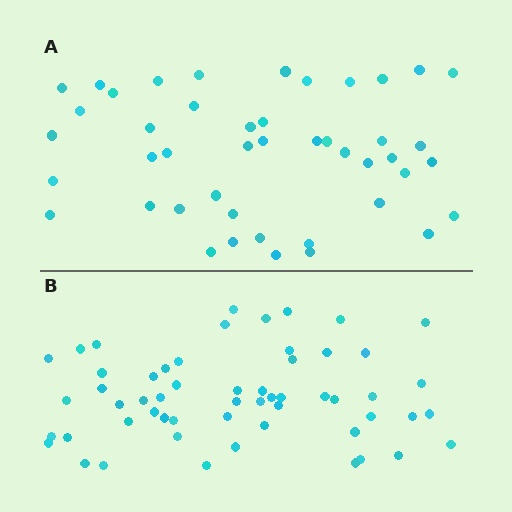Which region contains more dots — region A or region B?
Region B (the bottom region) has more dots.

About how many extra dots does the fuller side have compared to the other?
Region B has roughly 12 or so more dots than region A.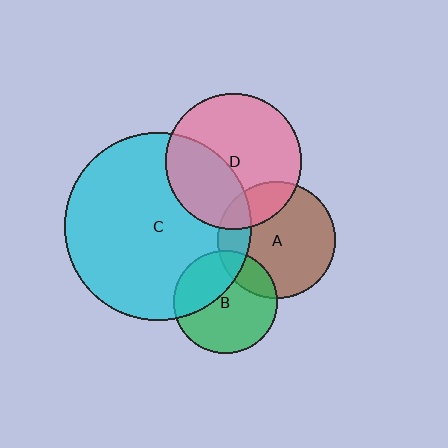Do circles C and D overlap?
Yes.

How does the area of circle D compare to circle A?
Approximately 1.3 times.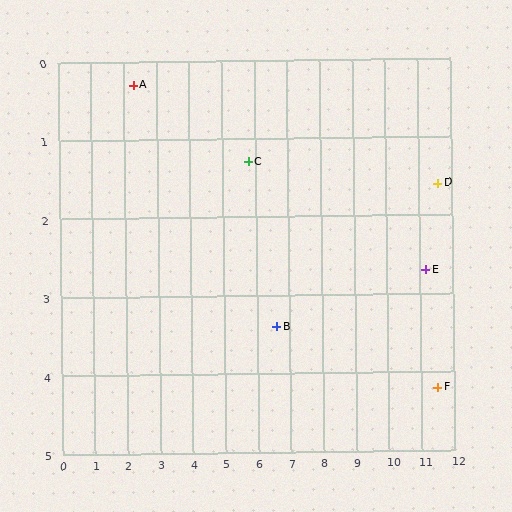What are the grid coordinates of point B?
Point B is at approximately (6.6, 3.4).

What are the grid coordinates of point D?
Point D is at approximately (11.6, 1.6).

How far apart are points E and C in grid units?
Points E and C are about 5.6 grid units apart.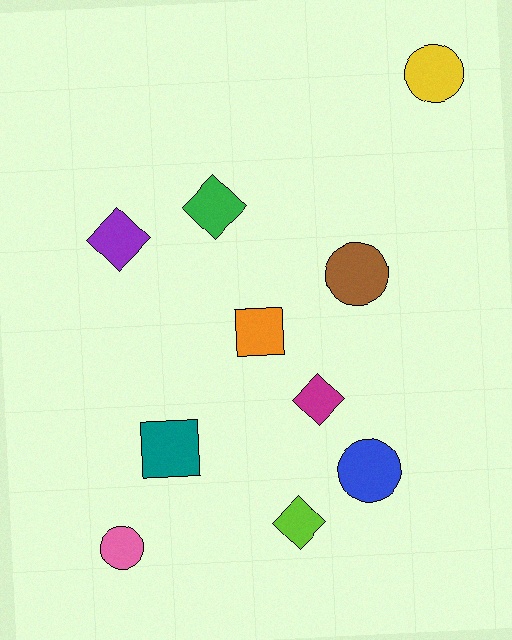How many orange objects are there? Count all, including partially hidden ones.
There is 1 orange object.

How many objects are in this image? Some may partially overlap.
There are 10 objects.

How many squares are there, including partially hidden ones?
There are 2 squares.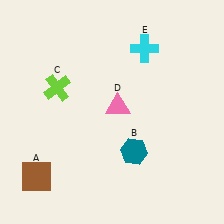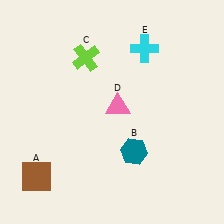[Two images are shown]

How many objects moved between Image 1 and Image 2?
1 object moved between the two images.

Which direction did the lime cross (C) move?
The lime cross (C) moved up.